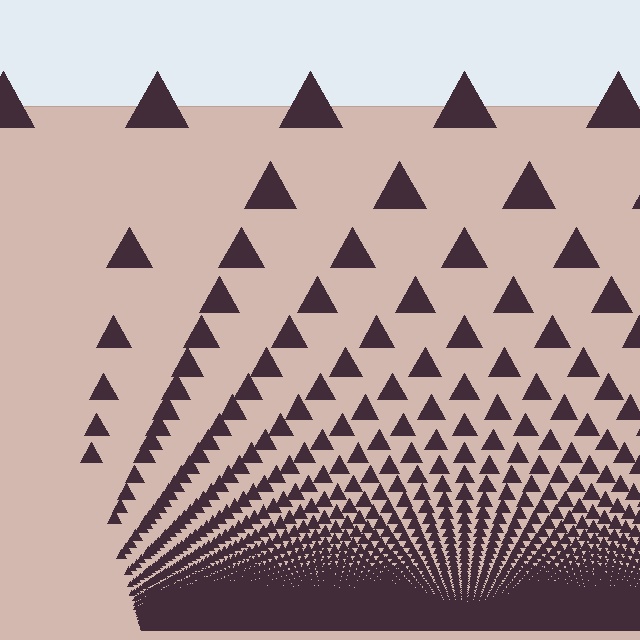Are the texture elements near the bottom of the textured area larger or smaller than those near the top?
Smaller. The gradient is inverted — elements near the bottom are smaller and denser.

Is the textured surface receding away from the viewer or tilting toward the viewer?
The surface appears to tilt toward the viewer. Texture elements get larger and sparser toward the top.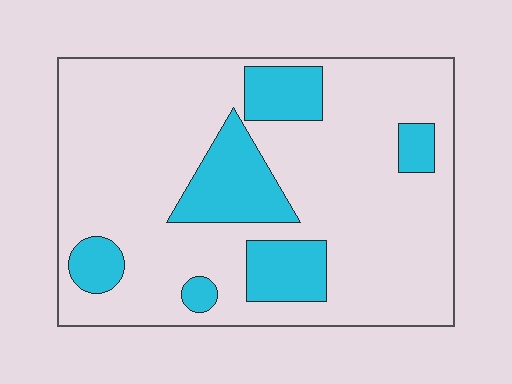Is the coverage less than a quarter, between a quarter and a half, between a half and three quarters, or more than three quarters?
Less than a quarter.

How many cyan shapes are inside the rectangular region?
6.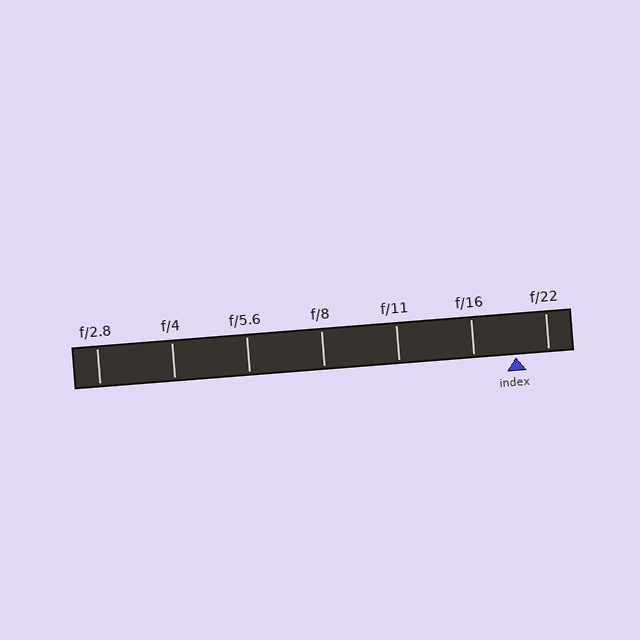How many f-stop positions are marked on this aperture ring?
There are 7 f-stop positions marked.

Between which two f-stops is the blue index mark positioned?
The index mark is between f/16 and f/22.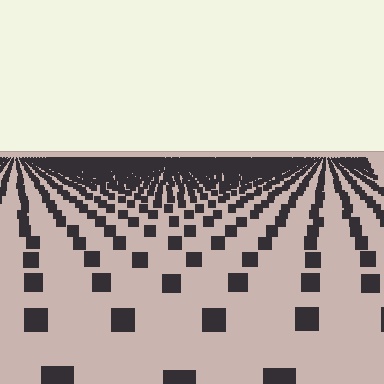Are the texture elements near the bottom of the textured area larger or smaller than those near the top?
Larger. Near the bottom, elements are closer to the viewer and appear at a bigger on-screen size.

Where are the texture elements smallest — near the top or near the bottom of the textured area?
Near the top.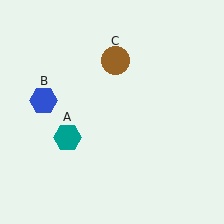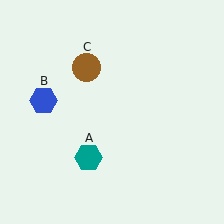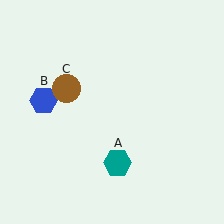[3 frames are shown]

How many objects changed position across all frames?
2 objects changed position: teal hexagon (object A), brown circle (object C).